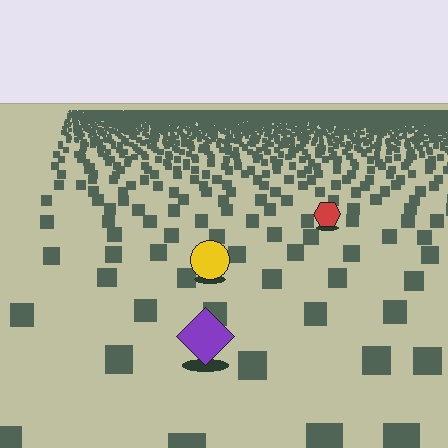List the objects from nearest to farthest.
From nearest to farthest: the purple diamond, the yellow circle, the red hexagon.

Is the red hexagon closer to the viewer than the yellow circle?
No. The yellow circle is closer — you can tell from the texture gradient: the ground texture is coarser near it.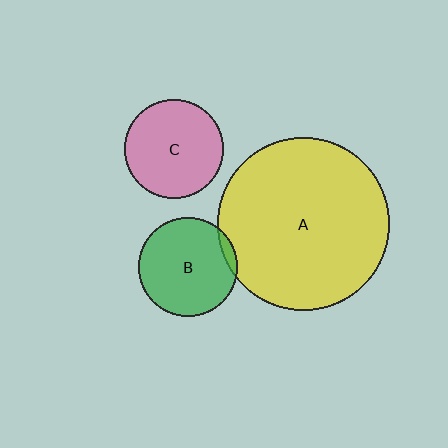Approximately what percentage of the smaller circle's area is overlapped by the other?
Approximately 5%.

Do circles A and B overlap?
Yes.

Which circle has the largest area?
Circle A (yellow).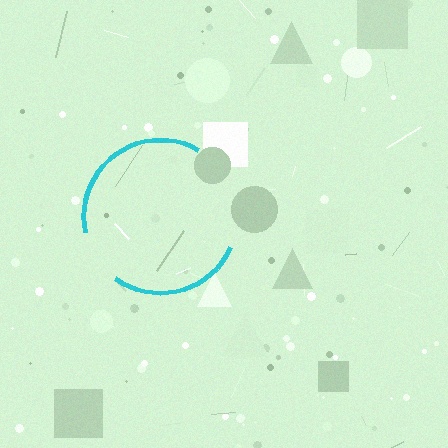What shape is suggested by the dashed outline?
The dashed outline suggests a circle.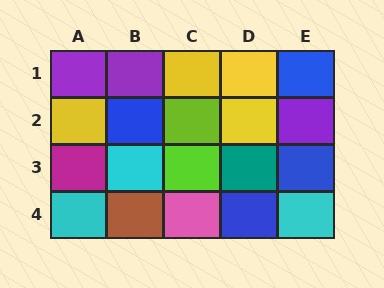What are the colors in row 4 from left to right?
Cyan, brown, pink, blue, cyan.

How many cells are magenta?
1 cell is magenta.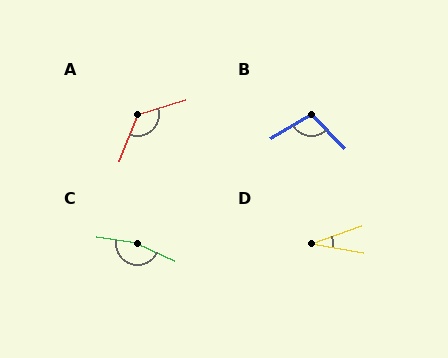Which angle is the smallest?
D, at approximately 30 degrees.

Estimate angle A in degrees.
Approximately 128 degrees.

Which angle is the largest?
C, at approximately 164 degrees.